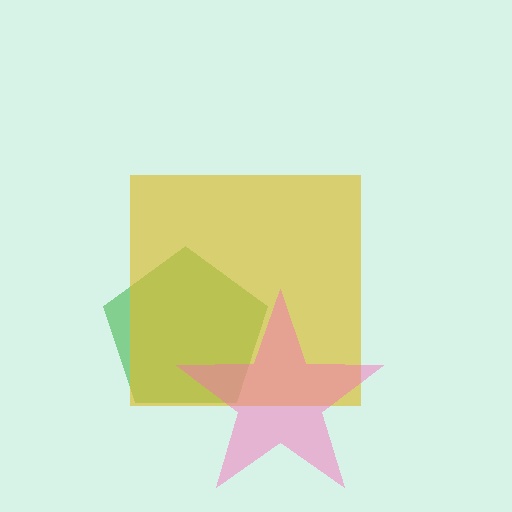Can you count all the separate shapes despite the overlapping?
Yes, there are 3 separate shapes.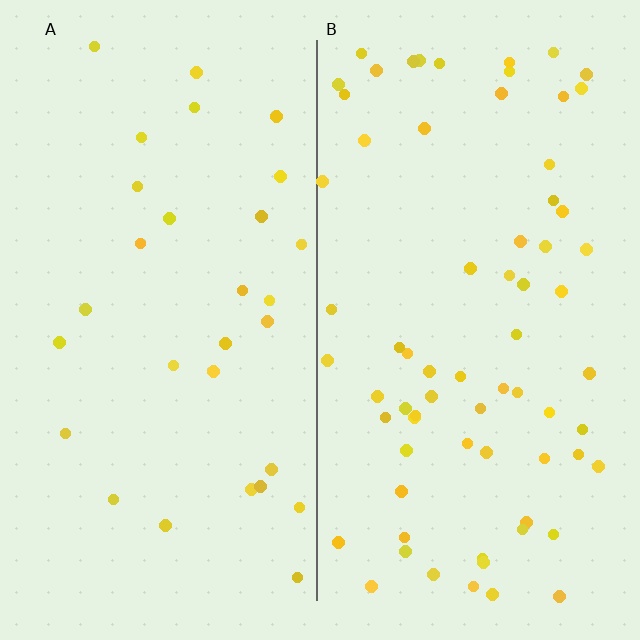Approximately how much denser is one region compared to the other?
Approximately 2.4× — region B over region A.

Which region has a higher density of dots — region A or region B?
B (the right).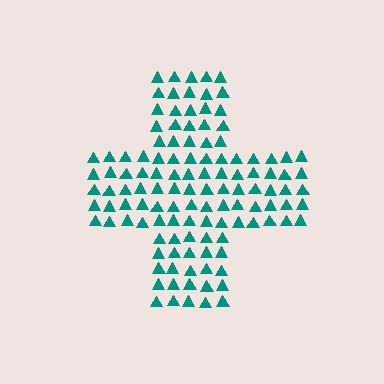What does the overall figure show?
The overall figure shows a cross.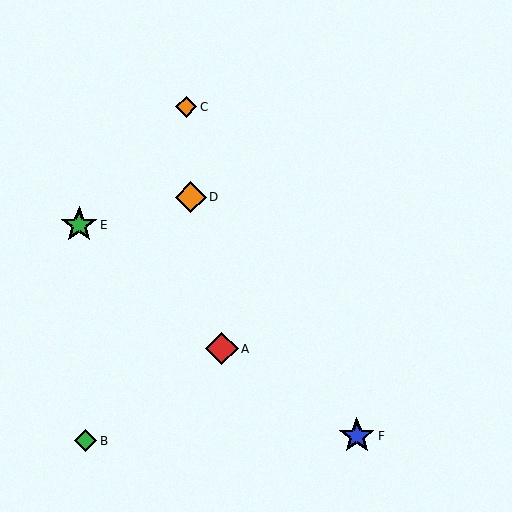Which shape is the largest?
The green star (labeled E) is the largest.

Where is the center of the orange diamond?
The center of the orange diamond is at (191, 197).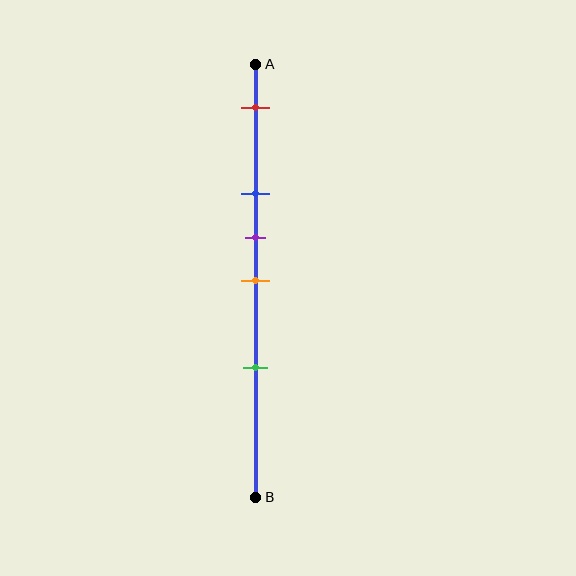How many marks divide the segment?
There are 5 marks dividing the segment.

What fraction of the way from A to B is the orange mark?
The orange mark is approximately 50% (0.5) of the way from A to B.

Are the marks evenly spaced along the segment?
No, the marks are not evenly spaced.